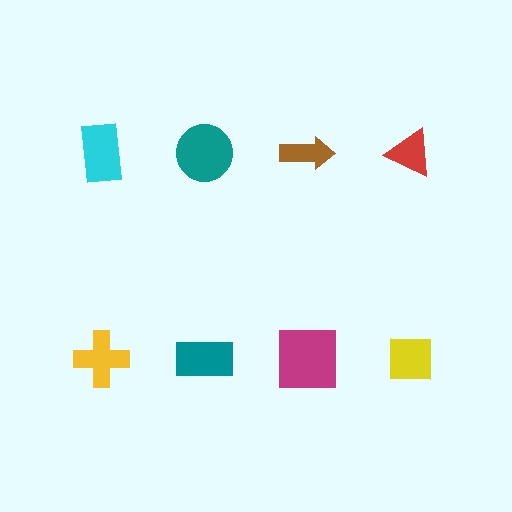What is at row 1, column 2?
A teal circle.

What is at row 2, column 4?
A yellow square.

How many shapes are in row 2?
4 shapes.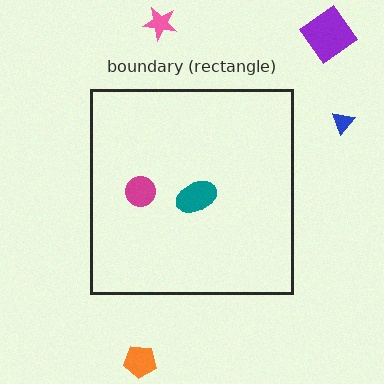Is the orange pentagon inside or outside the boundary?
Outside.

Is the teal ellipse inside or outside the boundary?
Inside.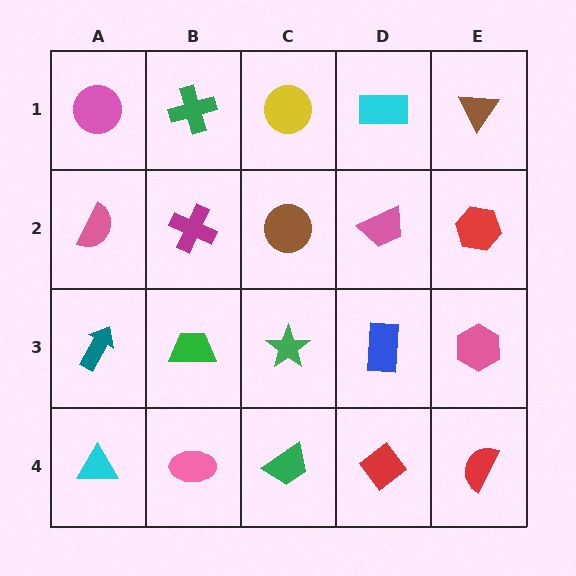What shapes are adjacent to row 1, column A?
A pink semicircle (row 2, column A), a green cross (row 1, column B).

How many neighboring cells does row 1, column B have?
3.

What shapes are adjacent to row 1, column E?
A red hexagon (row 2, column E), a cyan rectangle (row 1, column D).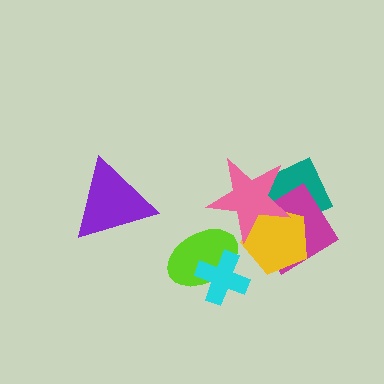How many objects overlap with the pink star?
3 objects overlap with the pink star.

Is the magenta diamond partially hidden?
Yes, it is partially covered by another shape.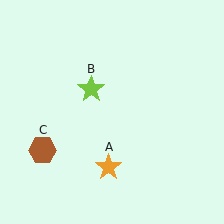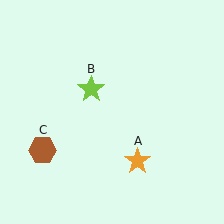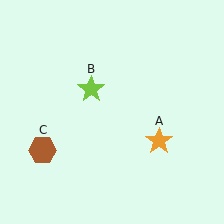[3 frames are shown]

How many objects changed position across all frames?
1 object changed position: orange star (object A).